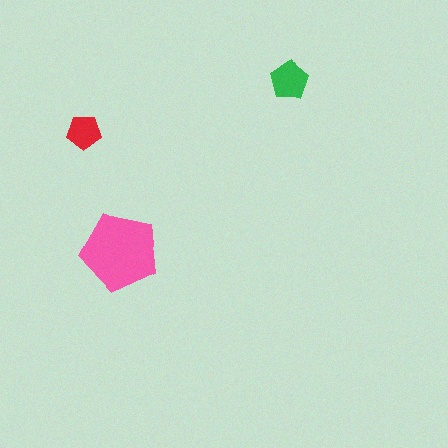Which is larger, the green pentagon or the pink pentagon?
The pink one.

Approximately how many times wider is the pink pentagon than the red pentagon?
About 2.5 times wider.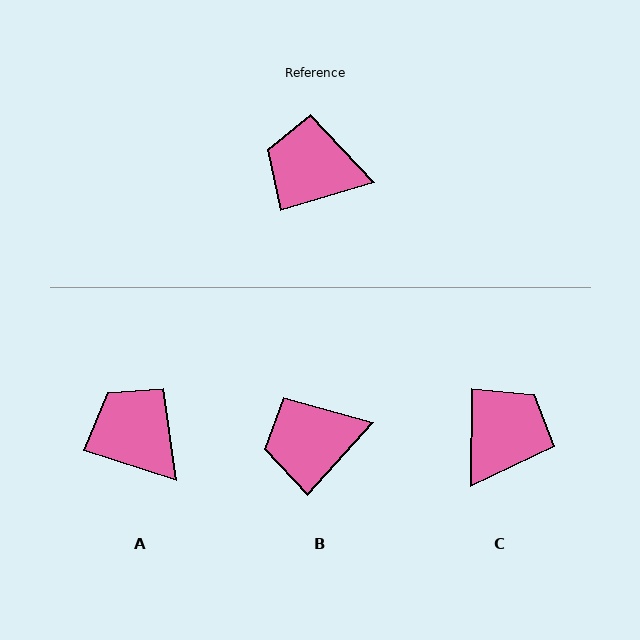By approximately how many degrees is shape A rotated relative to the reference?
Approximately 35 degrees clockwise.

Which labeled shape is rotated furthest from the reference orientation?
C, about 108 degrees away.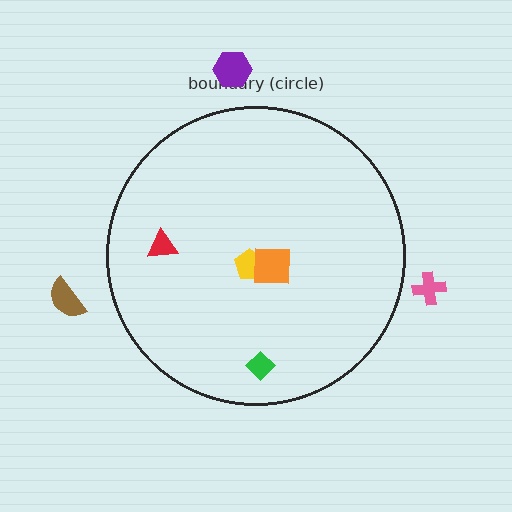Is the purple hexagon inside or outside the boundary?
Outside.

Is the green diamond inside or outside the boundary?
Inside.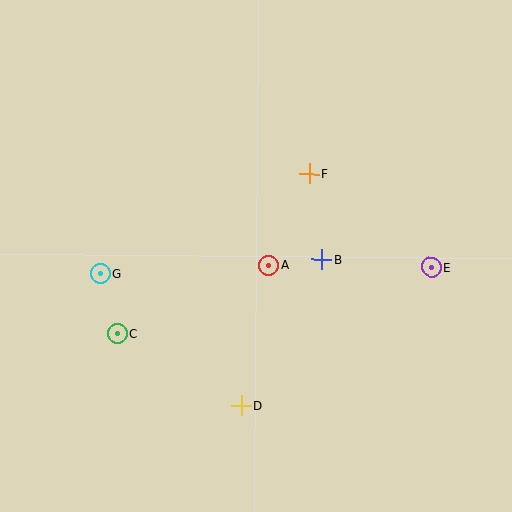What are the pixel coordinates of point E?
Point E is at (431, 267).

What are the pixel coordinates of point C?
Point C is at (117, 334).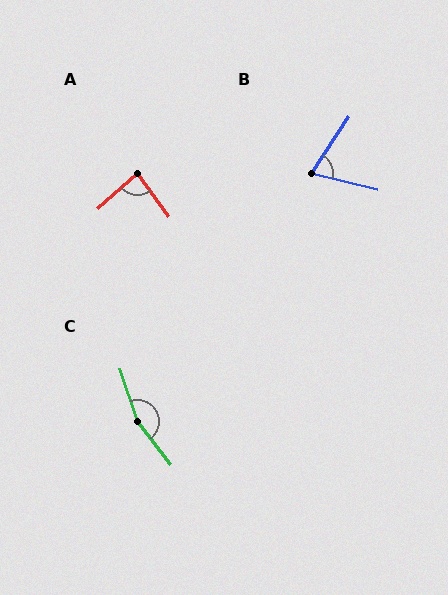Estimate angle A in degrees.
Approximately 86 degrees.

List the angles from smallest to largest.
B (70°), A (86°), C (161°).